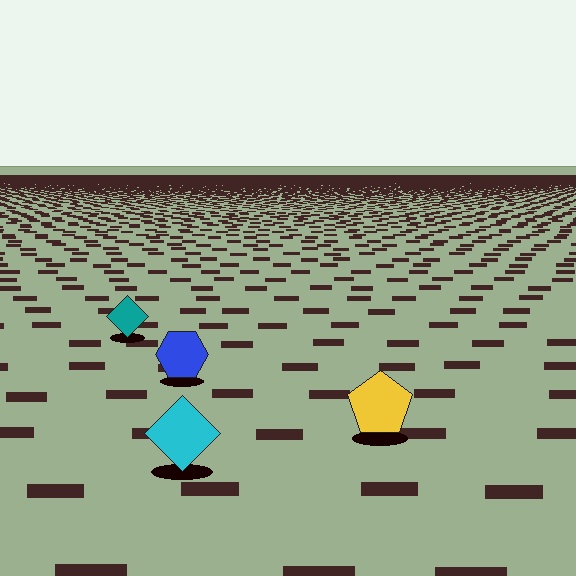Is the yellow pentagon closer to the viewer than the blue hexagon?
Yes. The yellow pentagon is closer — you can tell from the texture gradient: the ground texture is coarser near it.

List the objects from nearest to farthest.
From nearest to farthest: the cyan diamond, the yellow pentagon, the blue hexagon, the teal diamond.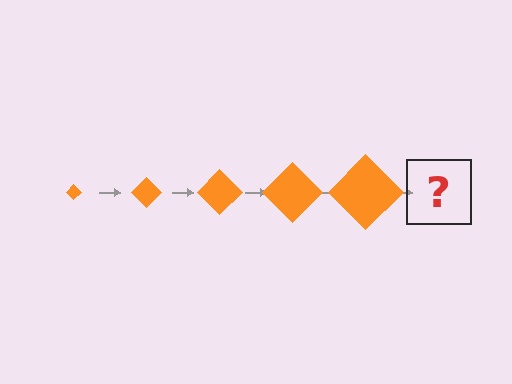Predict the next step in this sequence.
The next step is an orange diamond, larger than the previous one.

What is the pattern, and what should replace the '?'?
The pattern is that the diamond gets progressively larger each step. The '?' should be an orange diamond, larger than the previous one.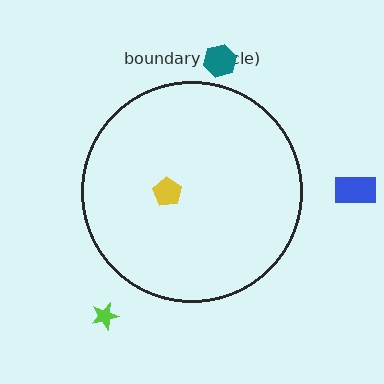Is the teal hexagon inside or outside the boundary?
Outside.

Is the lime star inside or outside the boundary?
Outside.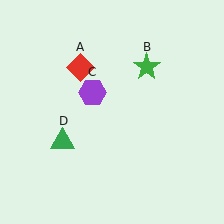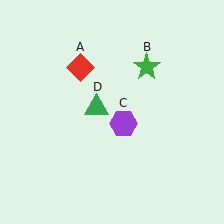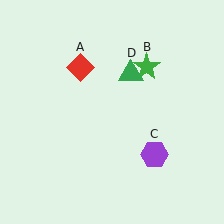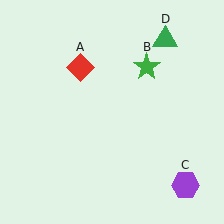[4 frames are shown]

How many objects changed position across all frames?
2 objects changed position: purple hexagon (object C), green triangle (object D).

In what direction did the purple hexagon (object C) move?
The purple hexagon (object C) moved down and to the right.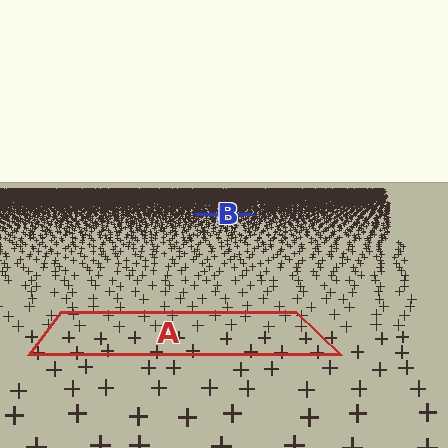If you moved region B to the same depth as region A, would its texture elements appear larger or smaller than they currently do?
They would appear larger. At a closer depth, the same texture elements are projected at a bigger on-screen size.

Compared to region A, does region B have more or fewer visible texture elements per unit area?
Region B has more texture elements per unit area — they are packed more densely because it is farther away.